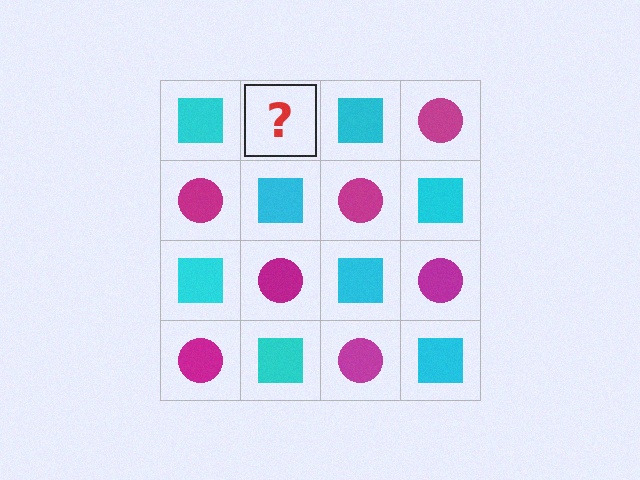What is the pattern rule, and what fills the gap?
The rule is that it alternates cyan square and magenta circle in a checkerboard pattern. The gap should be filled with a magenta circle.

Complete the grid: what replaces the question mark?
The question mark should be replaced with a magenta circle.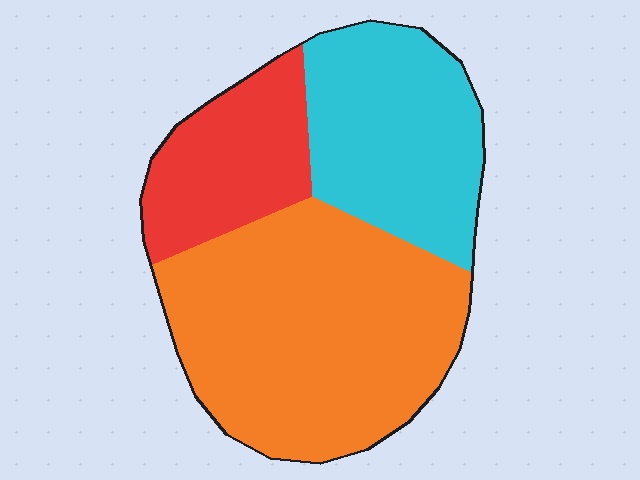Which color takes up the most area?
Orange, at roughly 50%.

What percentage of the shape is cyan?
Cyan takes up about one third (1/3) of the shape.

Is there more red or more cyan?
Cyan.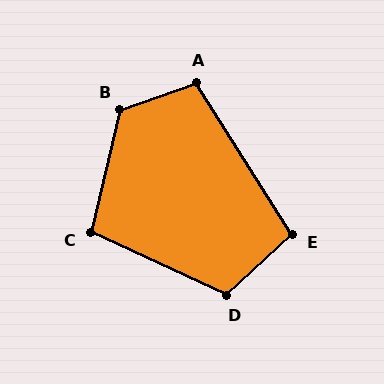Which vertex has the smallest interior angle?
E, at approximately 101 degrees.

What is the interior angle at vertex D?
Approximately 112 degrees (obtuse).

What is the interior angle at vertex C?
Approximately 101 degrees (obtuse).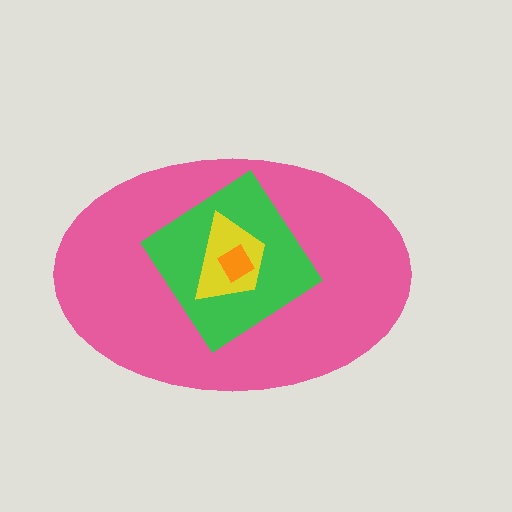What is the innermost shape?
The orange diamond.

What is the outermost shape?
The pink ellipse.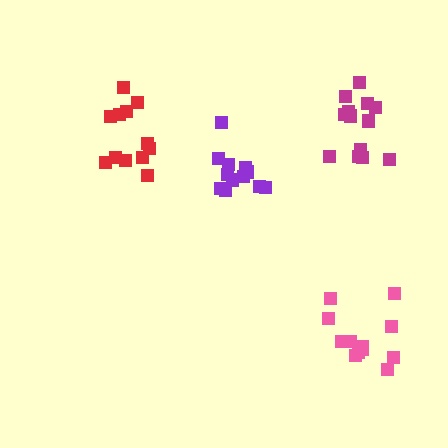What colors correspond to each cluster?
The clusters are colored: pink, magenta, red, purple.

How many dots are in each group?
Group 1: 12 dots, Group 2: 13 dots, Group 3: 12 dots, Group 4: 12 dots (49 total).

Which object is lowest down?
The pink cluster is bottommost.